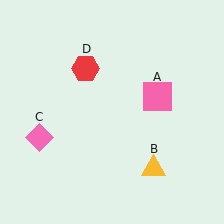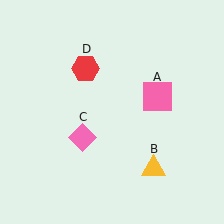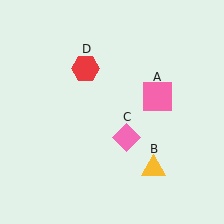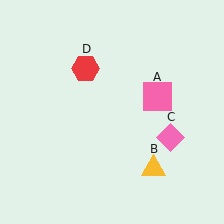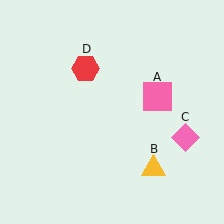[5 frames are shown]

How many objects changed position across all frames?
1 object changed position: pink diamond (object C).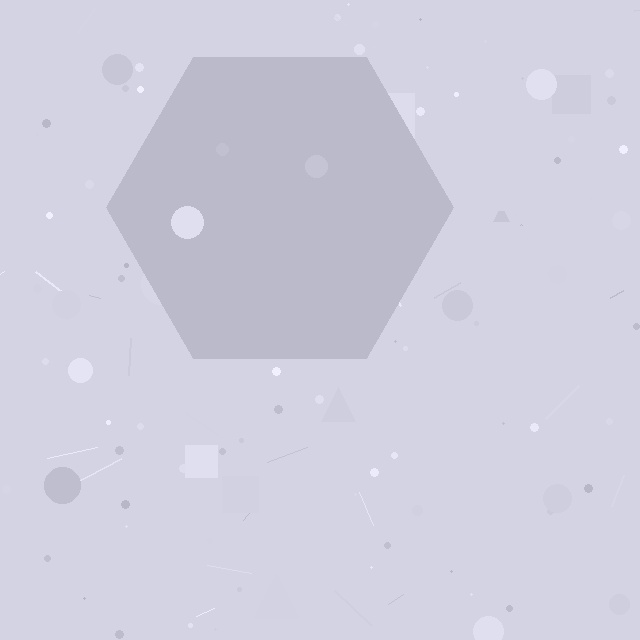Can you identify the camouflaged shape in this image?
The camouflaged shape is a hexagon.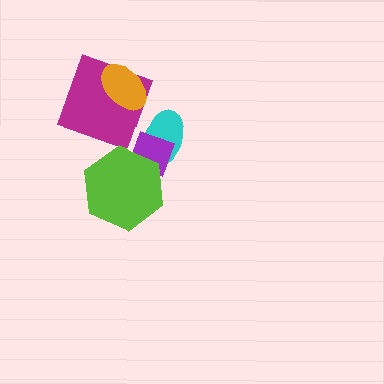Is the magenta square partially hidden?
Yes, it is partially covered by another shape.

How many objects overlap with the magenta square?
1 object overlaps with the magenta square.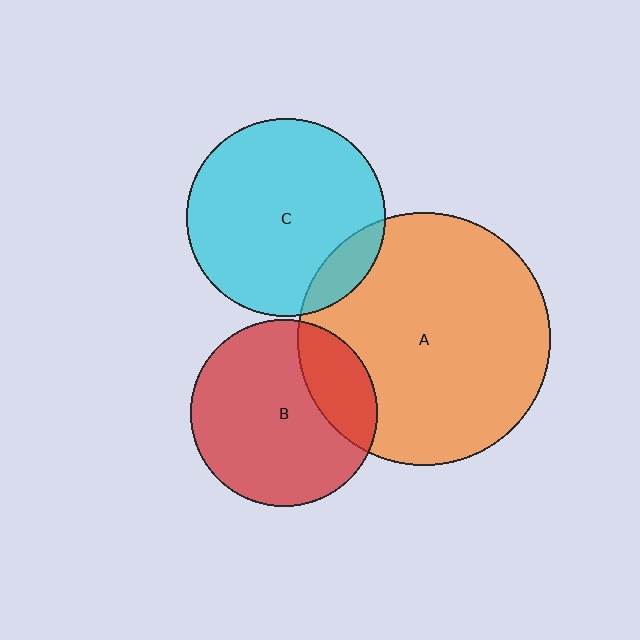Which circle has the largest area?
Circle A (orange).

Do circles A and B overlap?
Yes.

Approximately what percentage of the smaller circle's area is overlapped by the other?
Approximately 25%.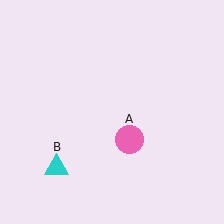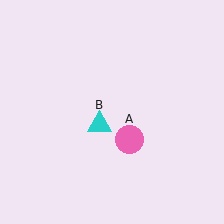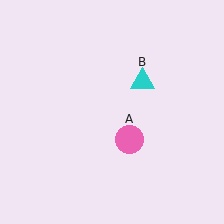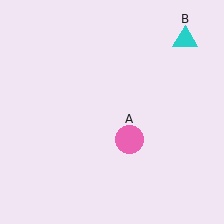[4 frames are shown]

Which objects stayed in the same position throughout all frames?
Pink circle (object A) remained stationary.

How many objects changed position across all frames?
1 object changed position: cyan triangle (object B).